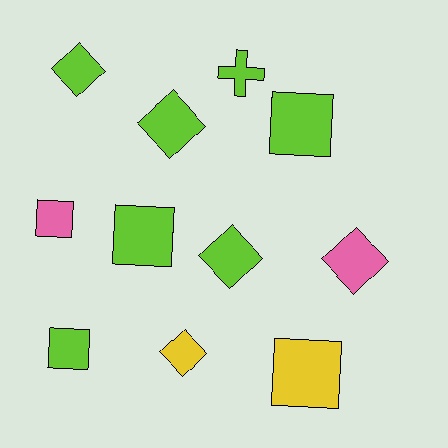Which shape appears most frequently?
Square, with 5 objects.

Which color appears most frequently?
Lime, with 7 objects.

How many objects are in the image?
There are 11 objects.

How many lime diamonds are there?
There are 3 lime diamonds.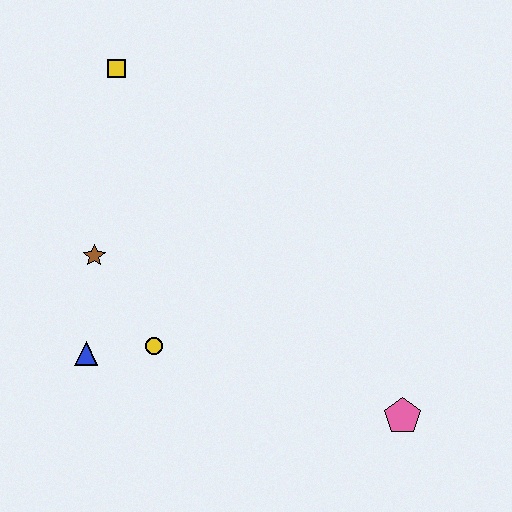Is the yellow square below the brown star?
No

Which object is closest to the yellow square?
The brown star is closest to the yellow square.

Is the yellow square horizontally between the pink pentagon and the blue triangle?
Yes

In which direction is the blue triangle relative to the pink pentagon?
The blue triangle is to the left of the pink pentagon.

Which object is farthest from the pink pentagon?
The yellow square is farthest from the pink pentagon.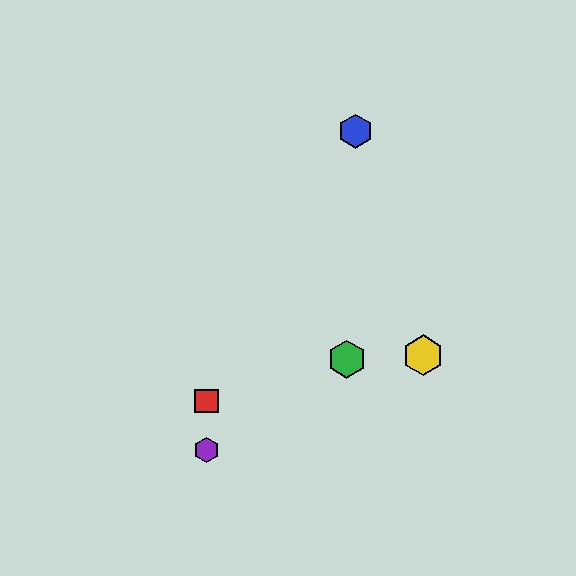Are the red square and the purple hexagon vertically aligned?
Yes, both are at x≈206.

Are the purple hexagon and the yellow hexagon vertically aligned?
No, the purple hexagon is at x≈206 and the yellow hexagon is at x≈423.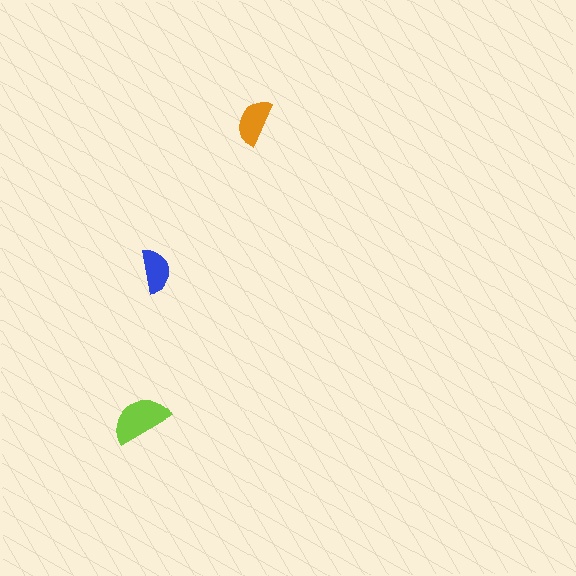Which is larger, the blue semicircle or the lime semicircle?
The lime one.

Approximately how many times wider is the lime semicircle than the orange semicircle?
About 1.5 times wider.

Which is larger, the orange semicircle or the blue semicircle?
The orange one.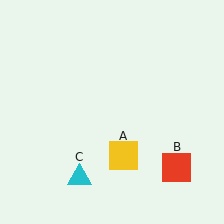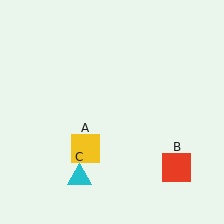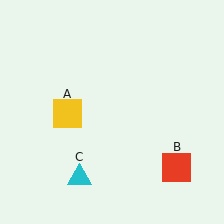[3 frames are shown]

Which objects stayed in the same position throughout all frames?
Red square (object B) and cyan triangle (object C) remained stationary.